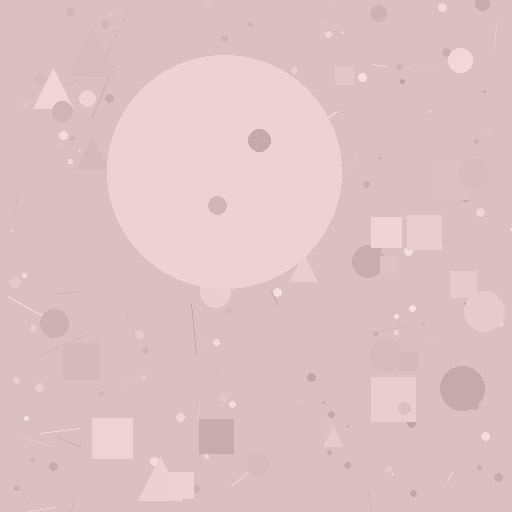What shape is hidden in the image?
A circle is hidden in the image.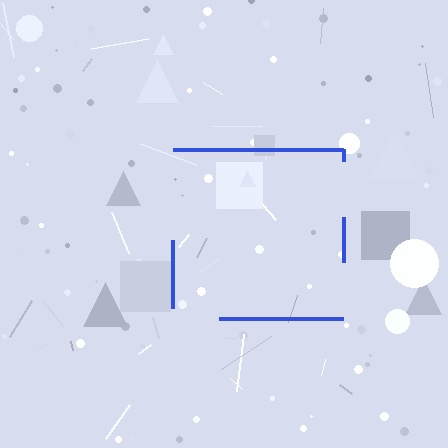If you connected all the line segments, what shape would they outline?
They would outline a square.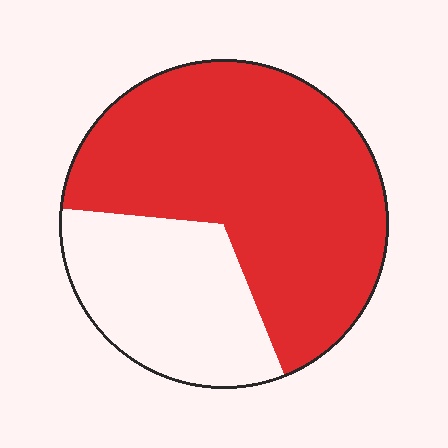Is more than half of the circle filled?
Yes.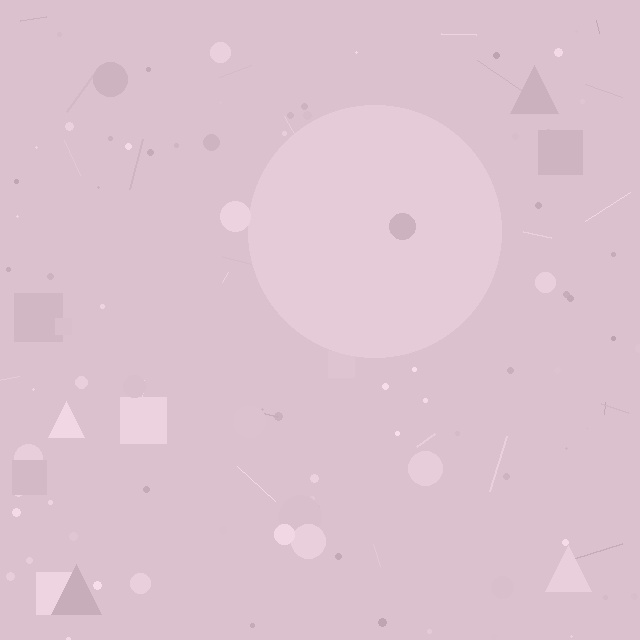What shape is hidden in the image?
A circle is hidden in the image.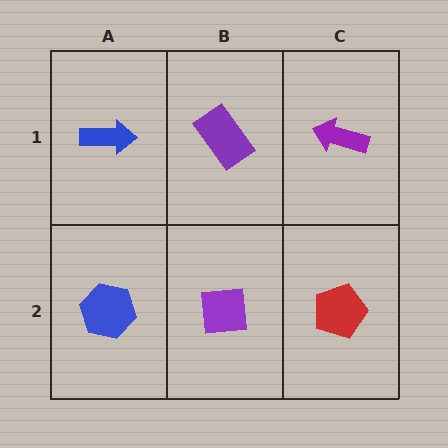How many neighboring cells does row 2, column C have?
2.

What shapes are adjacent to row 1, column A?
A blue hexagon (row 2, column A), a purple rectangle (row 1, column B).